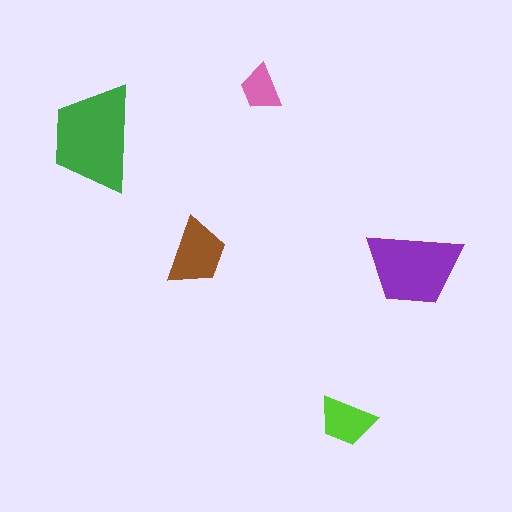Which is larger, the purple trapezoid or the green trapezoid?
The green one.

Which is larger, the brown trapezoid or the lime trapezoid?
The brown one.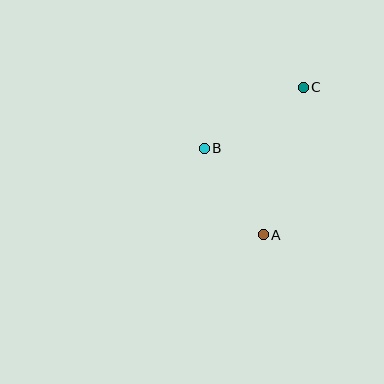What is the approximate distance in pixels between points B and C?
The distance between B and C is approximately 116 pixels.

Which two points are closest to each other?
Points A and B are closest to each other.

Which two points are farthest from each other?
Points A and C are farthest from each other.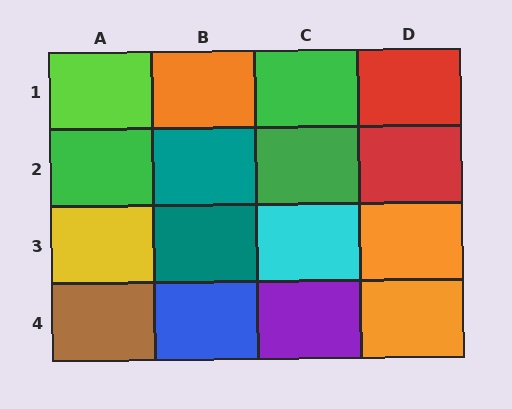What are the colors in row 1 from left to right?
Lime, orange, green, red.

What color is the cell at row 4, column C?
Purple.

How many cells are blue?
1 cell is blue.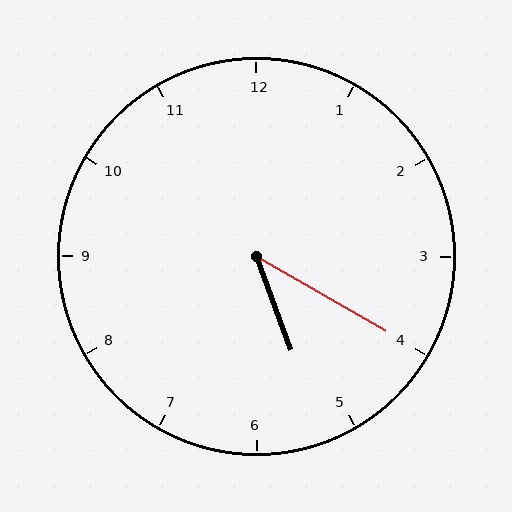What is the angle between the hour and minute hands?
Approximately 40 degrees.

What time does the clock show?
5:20.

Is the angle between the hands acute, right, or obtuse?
It is acute.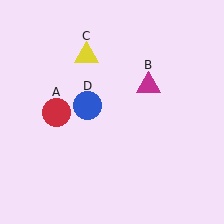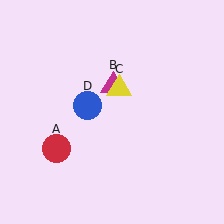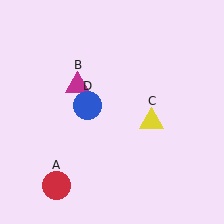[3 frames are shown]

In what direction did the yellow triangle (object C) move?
The yellow triangle (object C) moved down and to the right.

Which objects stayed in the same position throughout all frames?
Blue circle (object D) remained stationary.